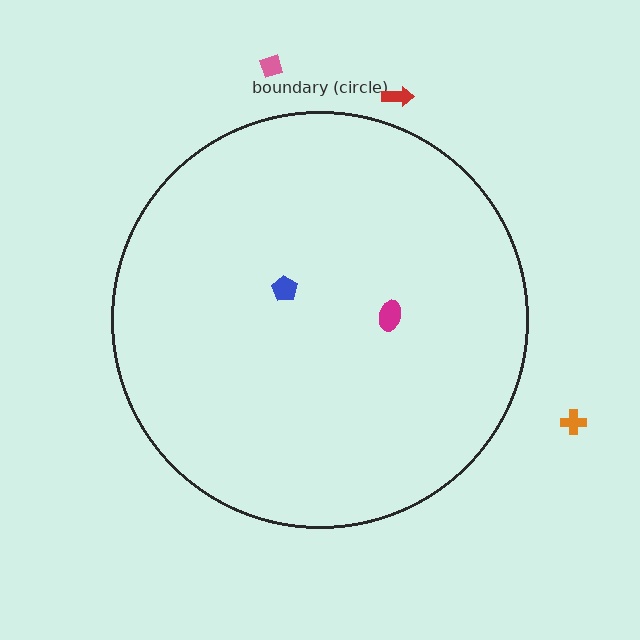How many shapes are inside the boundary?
2 inside, 3 outside.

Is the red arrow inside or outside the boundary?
Outside.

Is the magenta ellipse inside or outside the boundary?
Inside.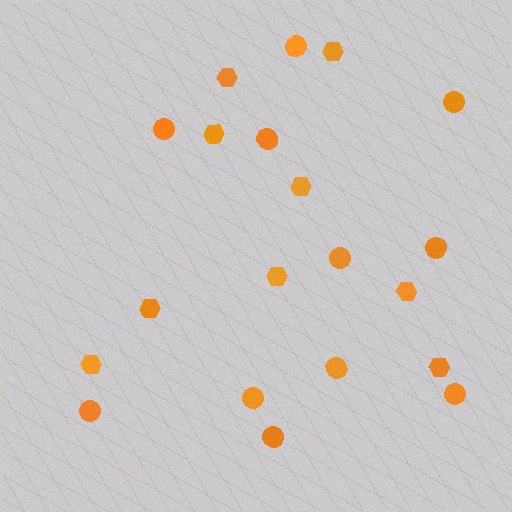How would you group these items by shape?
There are 2 groups: one group of hexagons (9) and one group of circles (11).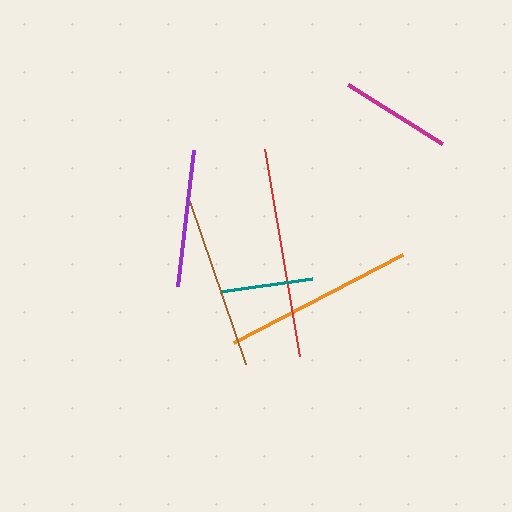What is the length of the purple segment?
The purple segment is approximately 137 pixels long.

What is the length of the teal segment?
The teal segment is approximately 93 pixels long.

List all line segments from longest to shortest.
From longest to shortest: red, orange, brown, purple, magenta, teal.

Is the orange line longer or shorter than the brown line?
The orange line is longer than the brown line.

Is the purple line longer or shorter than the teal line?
The purple line is longer than the teal line.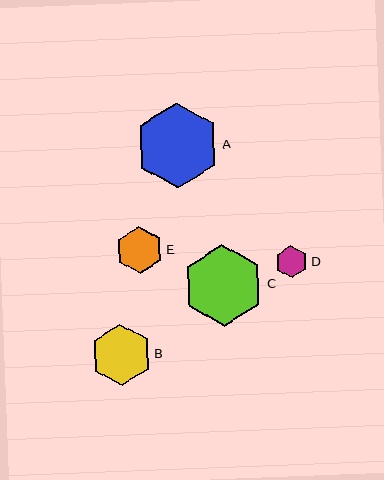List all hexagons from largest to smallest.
From largest to smallest: A, C, B, E, D.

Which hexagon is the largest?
Hexagon A is the largest with a size of approximately 84 pixels.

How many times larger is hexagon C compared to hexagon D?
Hexagon C is approximately 2.5 times the size of hexagon D.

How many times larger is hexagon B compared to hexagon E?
Hexagon B is approximately 1.3 times the size of hexagon E.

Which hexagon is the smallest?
Hexagon D is the smallest with a size of approximately 32 pixels.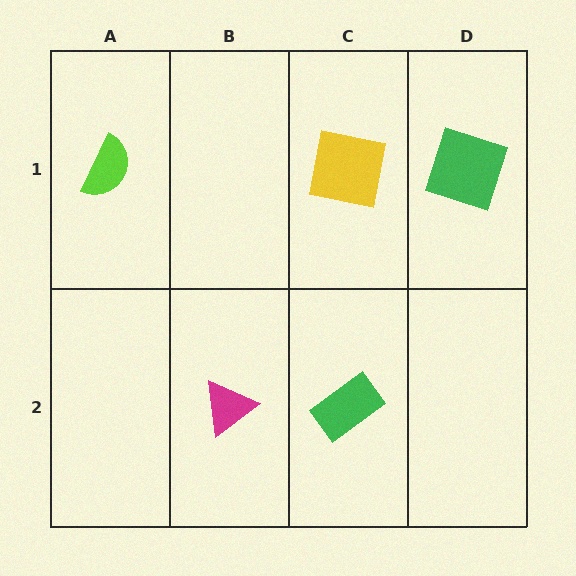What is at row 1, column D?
A green square.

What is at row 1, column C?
A yellow square.